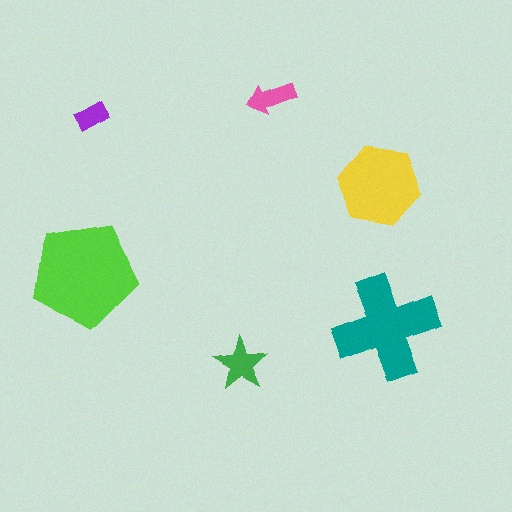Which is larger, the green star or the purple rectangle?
The green star.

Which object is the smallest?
The purple rectangle.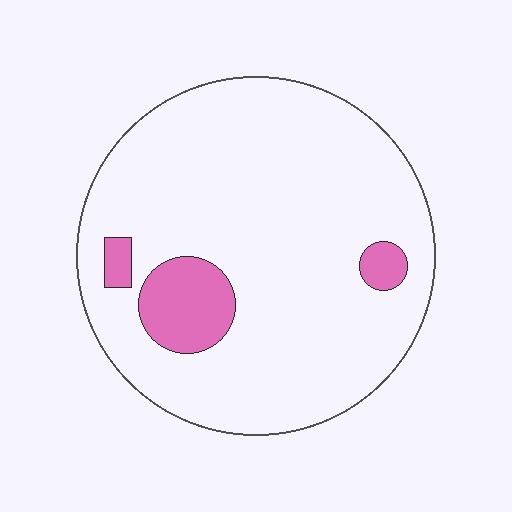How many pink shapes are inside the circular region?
3.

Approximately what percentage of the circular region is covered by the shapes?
Approximately 10%.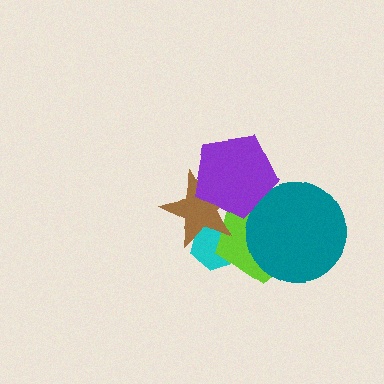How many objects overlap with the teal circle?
2 objects overlap with the teal circle.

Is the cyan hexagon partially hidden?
Yes, it is partially covered by another shape.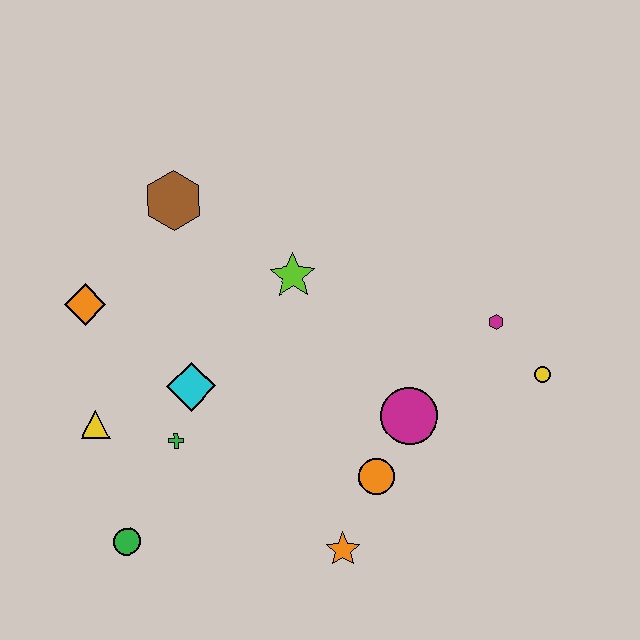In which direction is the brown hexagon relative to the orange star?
The brown hexagon is above the orange star.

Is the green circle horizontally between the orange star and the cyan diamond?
No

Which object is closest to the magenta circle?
The orange circle is closest to the magenta circle.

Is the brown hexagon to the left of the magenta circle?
Yes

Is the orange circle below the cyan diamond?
Yes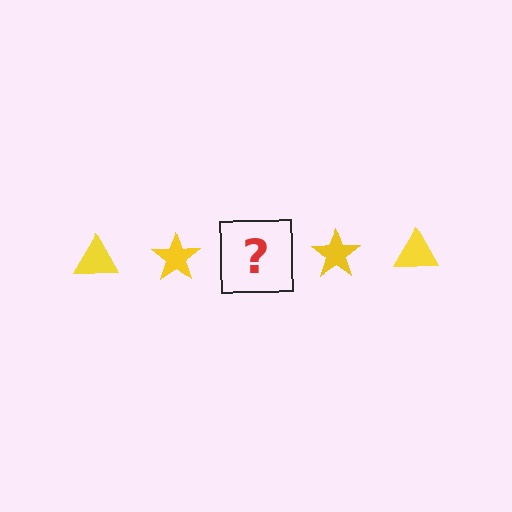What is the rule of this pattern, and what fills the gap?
The rule is that the pattern cycles through triangle, star shapes in yellow. The gap should be filled with a yellow triangle.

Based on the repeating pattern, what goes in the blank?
The blank should be a yellow triangle.